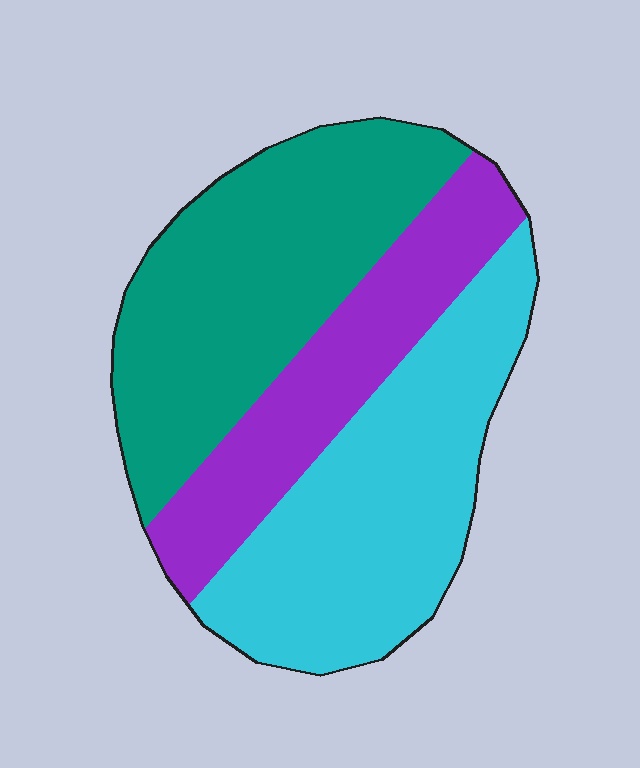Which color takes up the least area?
Purple, at roughly 25%.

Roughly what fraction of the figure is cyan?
Cyan takes up about three eighths (3/8) of the figure.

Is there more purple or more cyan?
Cyan.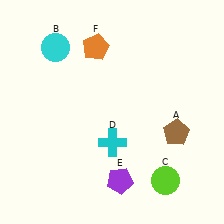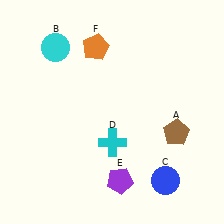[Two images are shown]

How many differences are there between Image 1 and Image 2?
There is 1 difference between the two images.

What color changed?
The circle (C) changed from lime in Image 1 to blue in Image 2.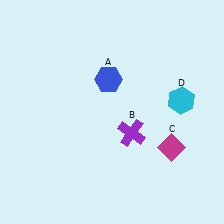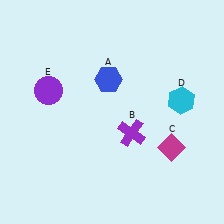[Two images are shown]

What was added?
A purple circle (E) was added in Image 2.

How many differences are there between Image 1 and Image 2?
There is 1 difference between the two images.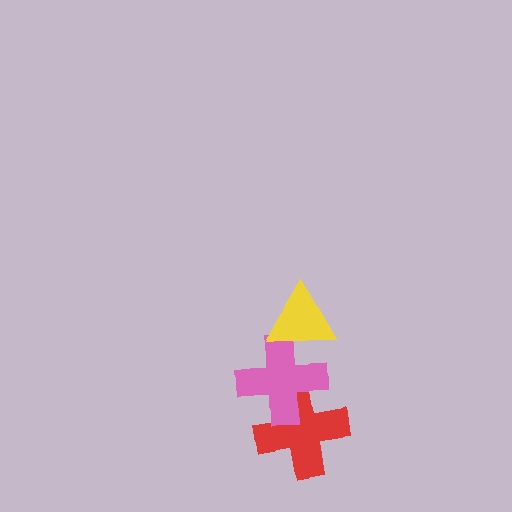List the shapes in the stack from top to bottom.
From top to bottom: the yellow triangle, the pink cross, the red cross.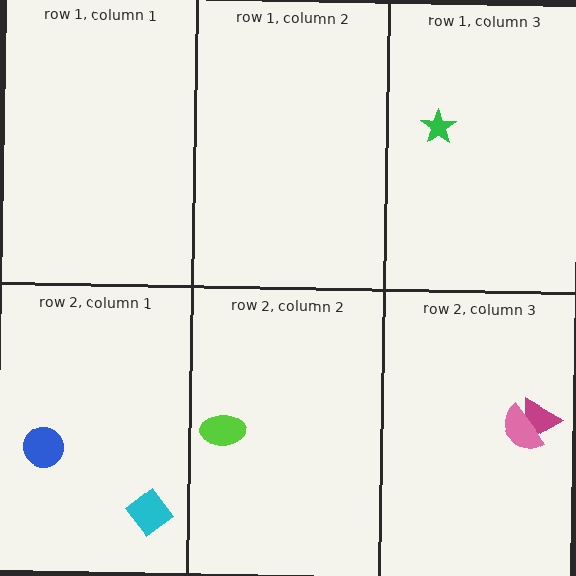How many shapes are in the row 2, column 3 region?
2.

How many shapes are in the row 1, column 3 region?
1.